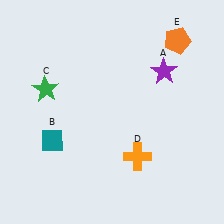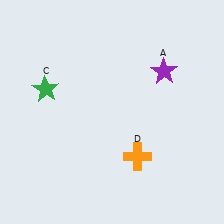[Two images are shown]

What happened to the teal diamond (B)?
The teal diamond (B) was removed in Image 2. It was in the bottom-left area of Image 1.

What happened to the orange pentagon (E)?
The orange pentagon (E) was removed in Image 2. It was in the top-right area of Image 1.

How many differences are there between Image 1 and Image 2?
There are 2 differences between the two images.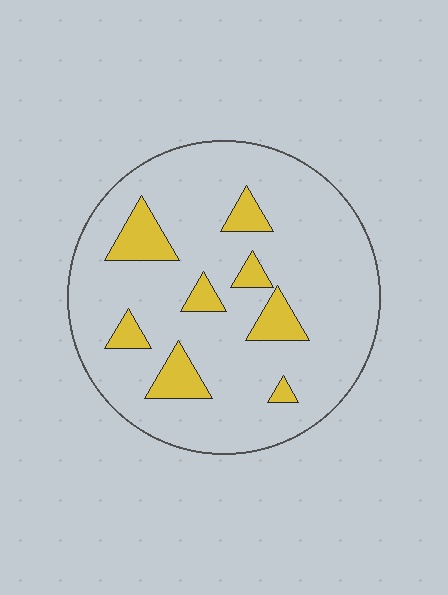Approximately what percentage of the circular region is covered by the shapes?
Approximately 15%.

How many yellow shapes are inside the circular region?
8.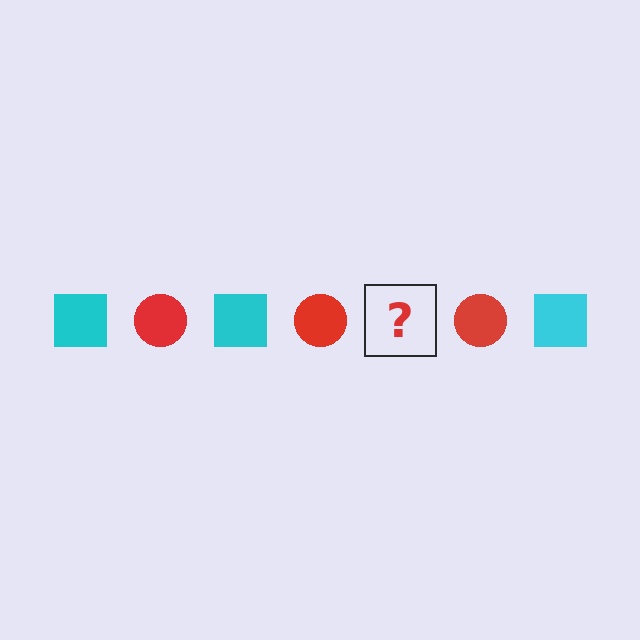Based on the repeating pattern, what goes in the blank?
The blank should be a cyan square.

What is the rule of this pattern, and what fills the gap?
The rule is that the pattern alternates between cyan square and red circle. The gap should be filled with a cyan square.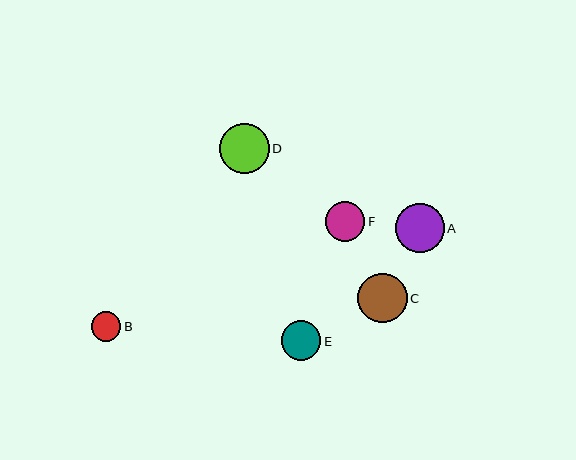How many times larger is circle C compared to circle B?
Circle C is approximately 1.7 times the size of circle B.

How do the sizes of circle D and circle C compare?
Circle D and circle C are approximately the same size.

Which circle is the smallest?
Circle B is the smallest with a size of approximately 30 pixels.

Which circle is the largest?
Circle D is the largest with a size of approximately 50 pixels.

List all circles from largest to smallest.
From largest to smallest: D, C, A, F, E, B.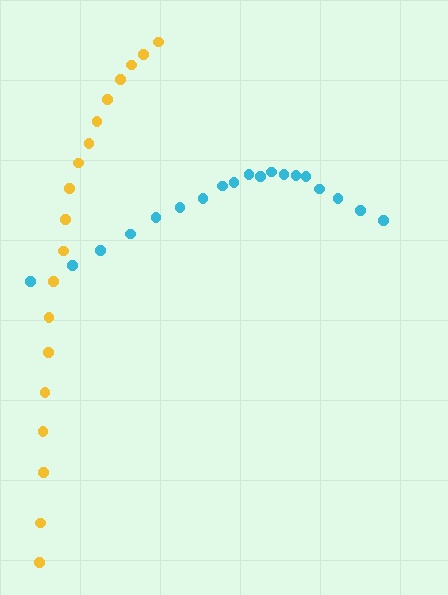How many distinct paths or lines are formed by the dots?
There are 2 distinct paths.